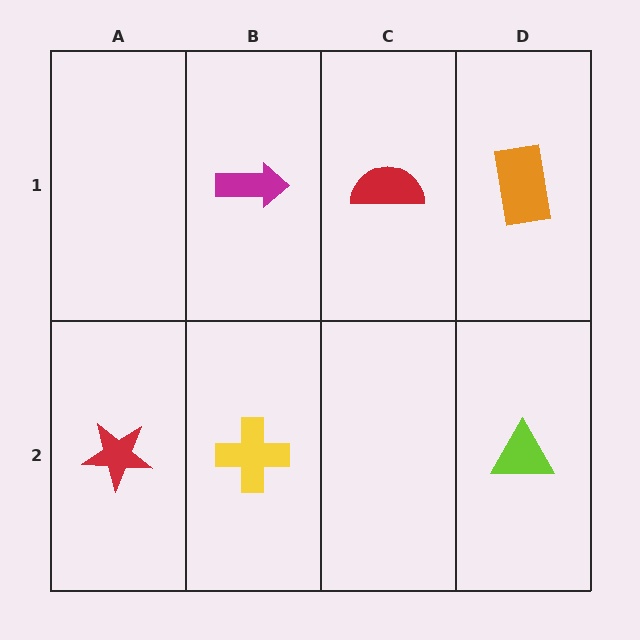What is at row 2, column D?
A lime triangle.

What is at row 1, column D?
An orange rectangle.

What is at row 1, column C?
A red semicircle.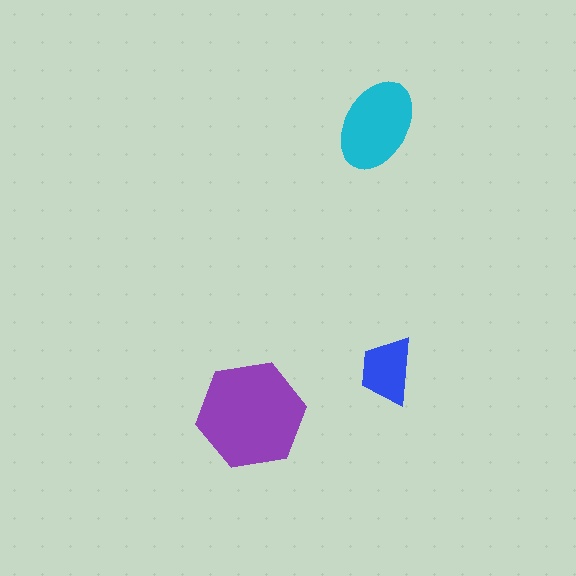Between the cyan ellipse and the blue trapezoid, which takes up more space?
The cyan ellipse.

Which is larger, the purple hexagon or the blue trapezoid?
The purple hexagon.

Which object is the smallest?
The blue trapezoid.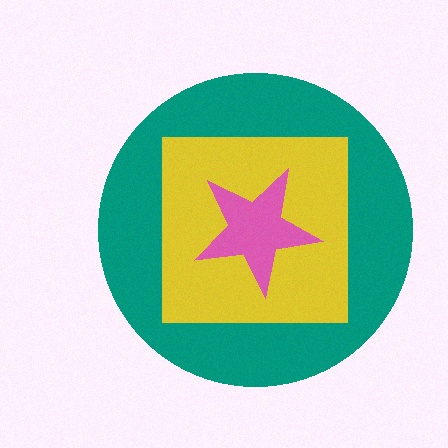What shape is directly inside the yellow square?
The pink star.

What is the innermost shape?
The pink star.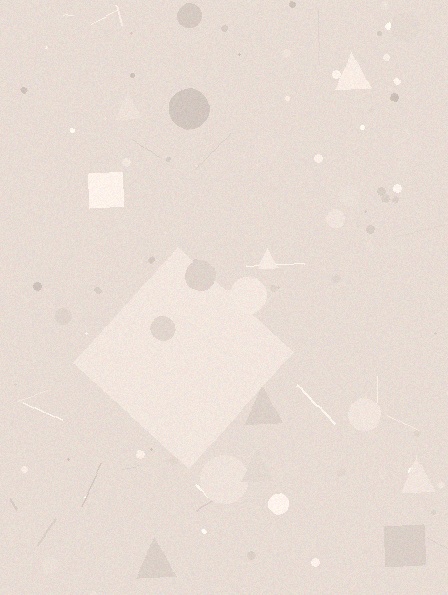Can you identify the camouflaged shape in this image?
The camouflaged shape is a diamond.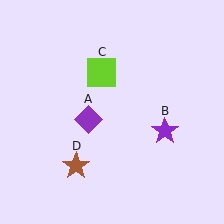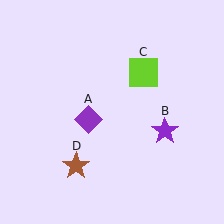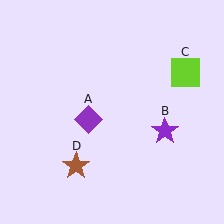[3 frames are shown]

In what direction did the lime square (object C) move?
The lime square (object C) moved right.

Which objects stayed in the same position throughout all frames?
Purple diamond (object A) and purple star (object B) and brown star (object D) remained stationary.